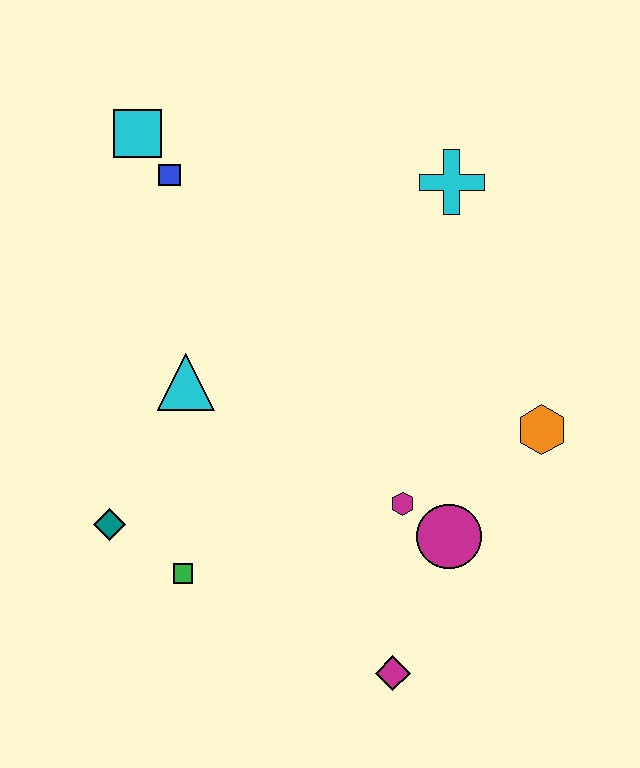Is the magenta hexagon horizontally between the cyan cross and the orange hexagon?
No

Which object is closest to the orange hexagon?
The magenta circle is closest to the orange hexagon.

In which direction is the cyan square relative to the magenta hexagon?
The cyan square is above the magenta hexagon.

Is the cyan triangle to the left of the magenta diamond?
Yes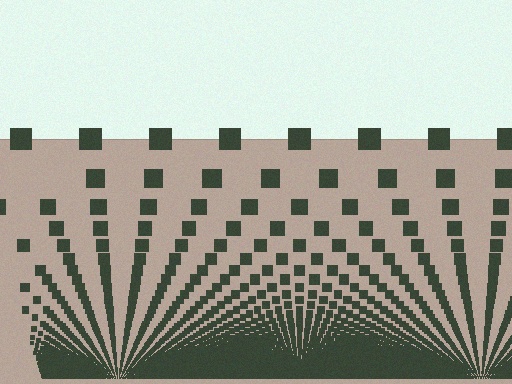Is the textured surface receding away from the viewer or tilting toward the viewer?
The surface appears to tilt toward the viewer. Texture elements get larger and sparser toward the top.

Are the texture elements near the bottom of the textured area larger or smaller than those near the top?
Smaller. The gradient is inverted — elements near the bottom are smaller and denser.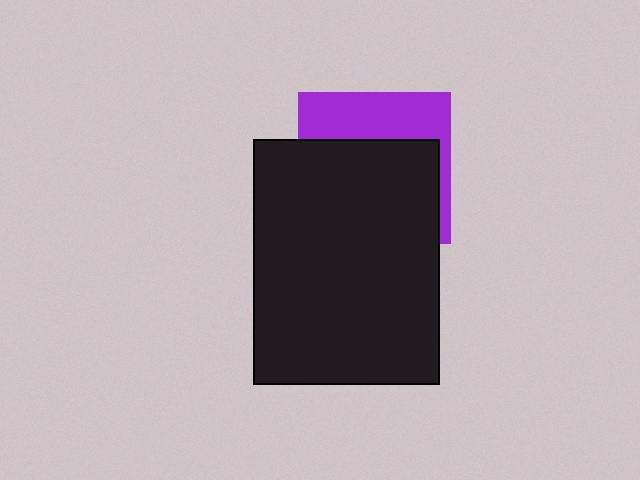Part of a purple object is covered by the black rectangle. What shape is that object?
It is a square.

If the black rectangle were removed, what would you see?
You would see the complete purple square.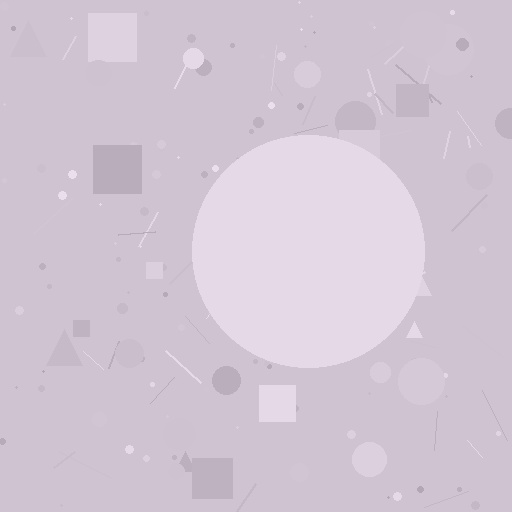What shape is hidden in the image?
A circle is hidden in the image.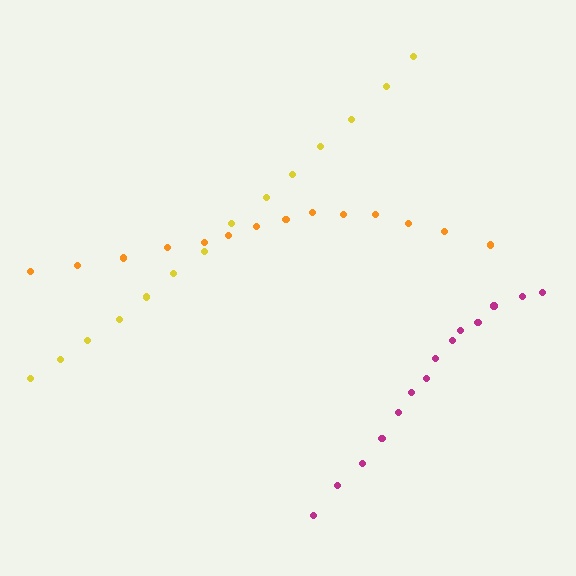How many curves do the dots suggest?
There are 3 distinct paths.